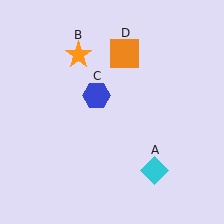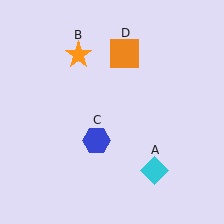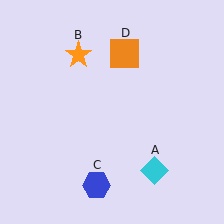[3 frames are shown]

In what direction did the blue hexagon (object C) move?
The blue hexagon (object C) moved down.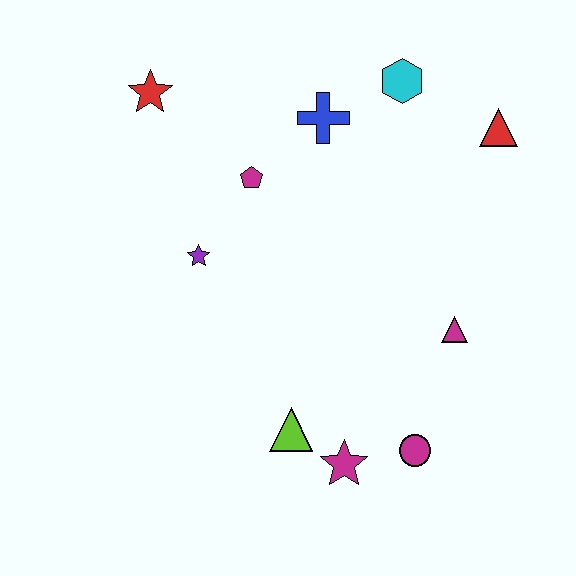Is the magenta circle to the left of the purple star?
No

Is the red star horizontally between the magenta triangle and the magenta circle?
No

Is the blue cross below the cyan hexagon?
Yes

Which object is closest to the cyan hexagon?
The blue cross is closest to the cyan hexagon.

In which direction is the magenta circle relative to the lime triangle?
The magenta circle is to the right of the lime triangle.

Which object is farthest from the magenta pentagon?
The magenta circle is farthest from the magenta pentagon.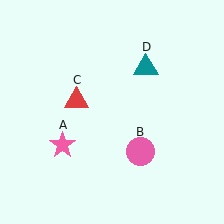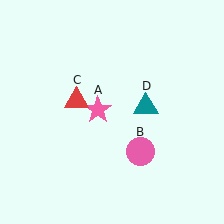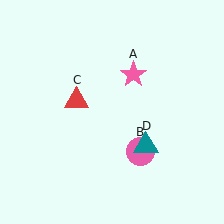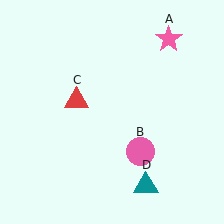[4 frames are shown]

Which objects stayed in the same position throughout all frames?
Pink circle (object B) and red triangle (object C) remained stationary.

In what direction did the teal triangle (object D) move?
The teal triangle (object D) moved down.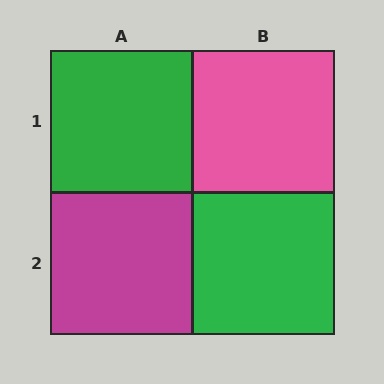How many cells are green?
2 cells are green.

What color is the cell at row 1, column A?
Green.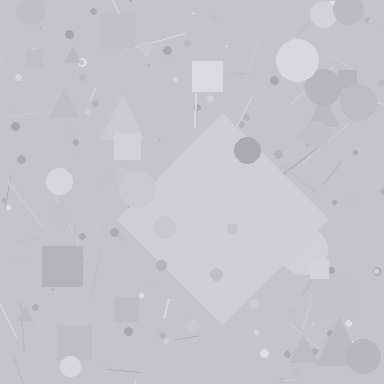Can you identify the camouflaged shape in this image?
The camouflaged shape is a diamond.